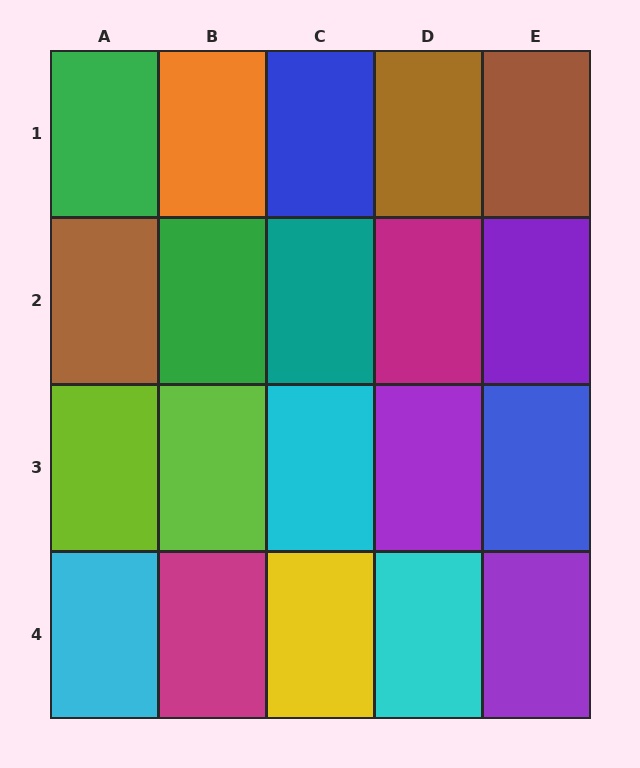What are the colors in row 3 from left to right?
Lime, lime, cyan, purple, blue.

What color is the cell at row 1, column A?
Green.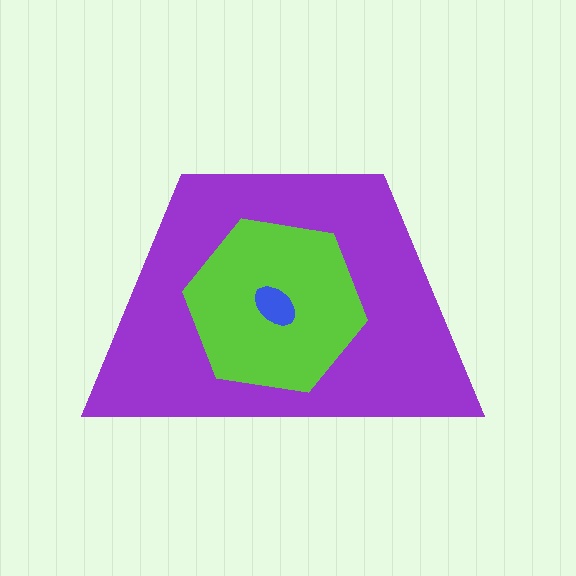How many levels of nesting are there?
3.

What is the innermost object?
The blue ellipse.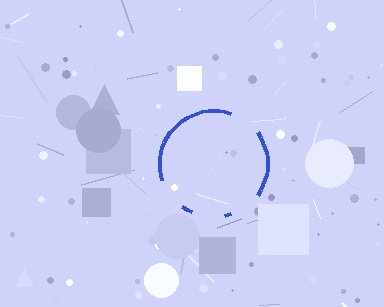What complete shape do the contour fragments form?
The contour fragments form a circle.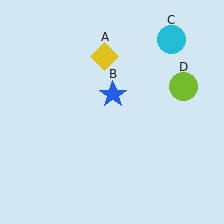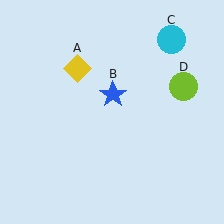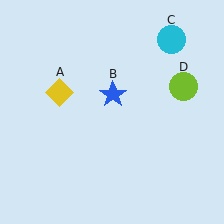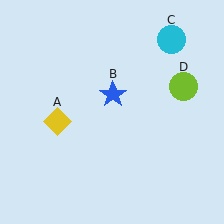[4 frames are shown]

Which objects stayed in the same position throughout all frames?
Blue star (object B) and cyan circle (object C) and lime circle (object D) remained stationary.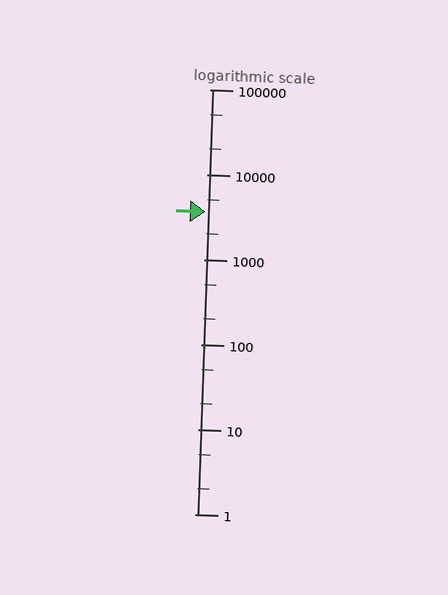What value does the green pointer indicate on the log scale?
The pointer indicates approximately 3600.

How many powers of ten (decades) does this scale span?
The scale spans 5 decades, from 1 to 100000.